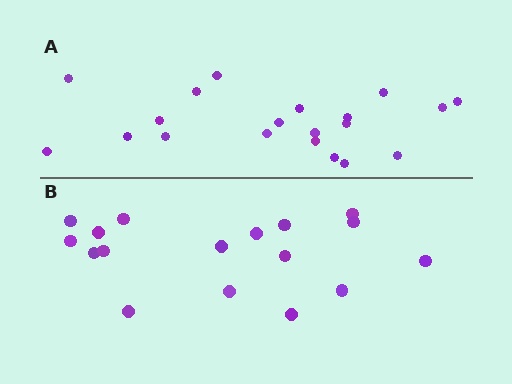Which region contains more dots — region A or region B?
Region A (the top region) has more dots.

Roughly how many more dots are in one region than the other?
Region A has just a few more — roughly 2 or 3 more dots than region B.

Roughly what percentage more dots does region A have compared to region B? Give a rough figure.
About 20% more.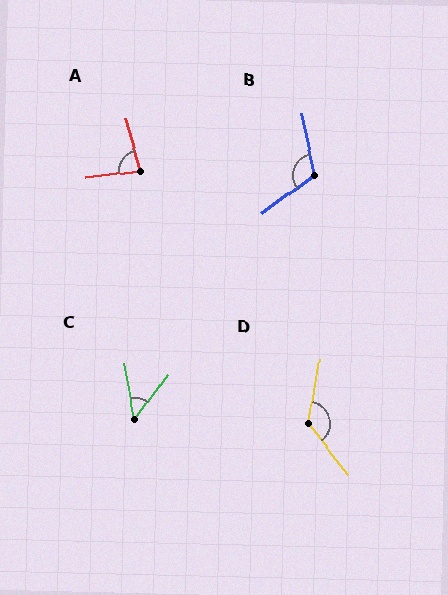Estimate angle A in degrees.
Approximately 81 degrees.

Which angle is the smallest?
C, at approximately 47 degrees.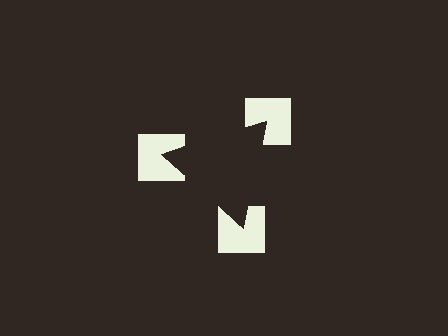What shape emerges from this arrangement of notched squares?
An illusory triangle — its edges are inferred from the aligned wedge cuts in the notched squares, not physically drawn.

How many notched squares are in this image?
There are 3 — one at each vertex of the illusory triangle.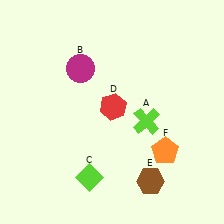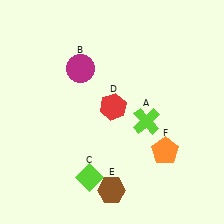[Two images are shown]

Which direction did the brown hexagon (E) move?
The brown hexagon (E) moved left.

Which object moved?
The brown hexagon (E) moved left.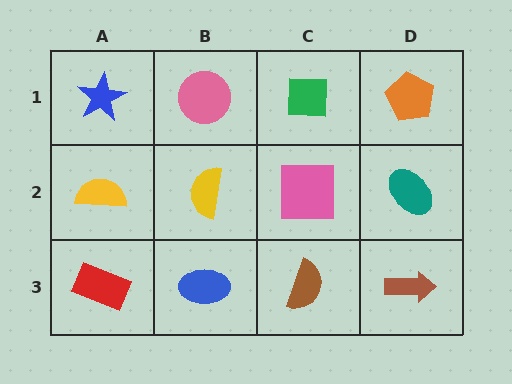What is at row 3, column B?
A blue ellipse.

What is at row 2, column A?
A yellow semicircle.